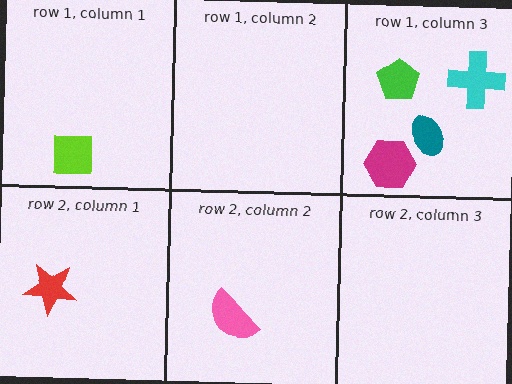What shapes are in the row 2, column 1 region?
The red star.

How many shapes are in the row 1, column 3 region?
4.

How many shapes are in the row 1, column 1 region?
1.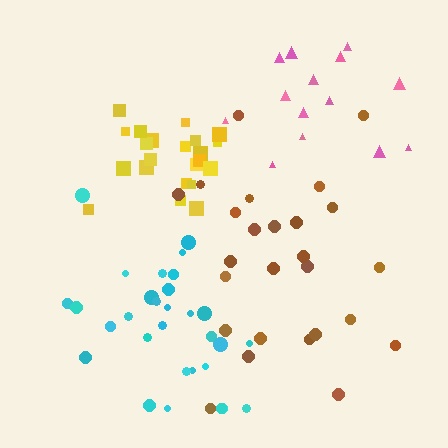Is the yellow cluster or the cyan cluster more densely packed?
Yellow.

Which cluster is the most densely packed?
Yellow.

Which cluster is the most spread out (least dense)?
Pink.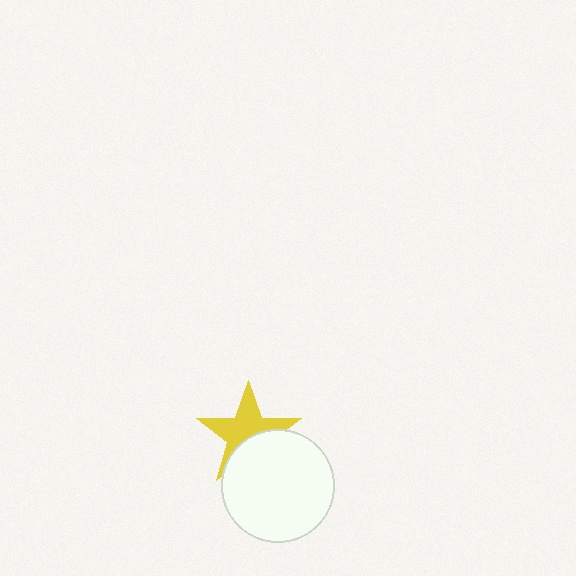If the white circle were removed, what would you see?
You would see the complete yellow star.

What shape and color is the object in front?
The object in front is a white circle.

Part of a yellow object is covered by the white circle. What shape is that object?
It is a star.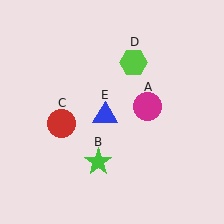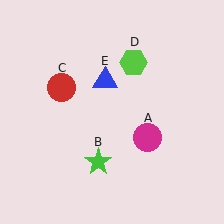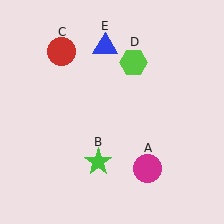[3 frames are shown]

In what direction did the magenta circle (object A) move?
The magenta circle (object A) moved down.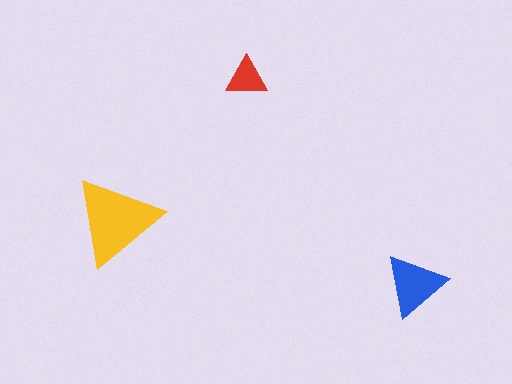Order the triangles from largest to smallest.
the yellow one, the blue one, the red one.